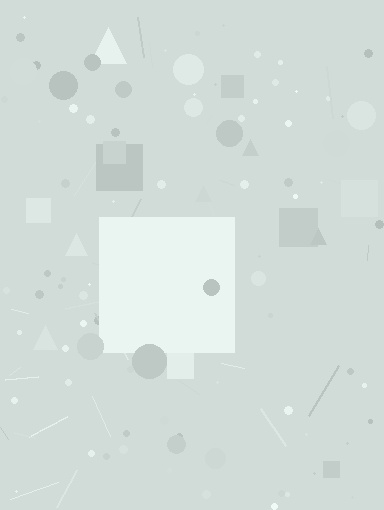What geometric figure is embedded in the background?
A square is embedded in the background.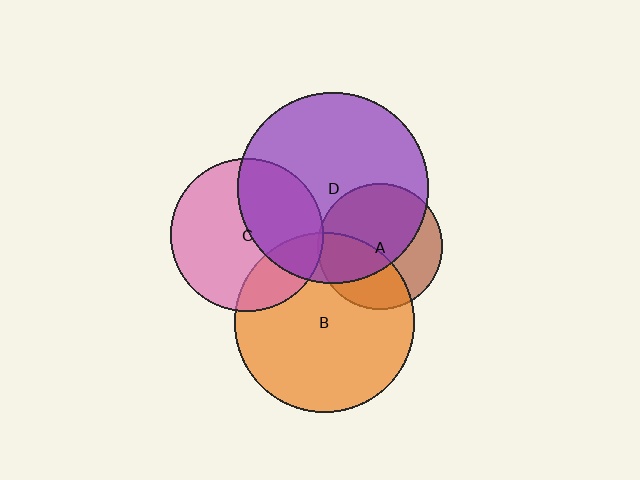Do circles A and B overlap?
Yes.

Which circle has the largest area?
Circle D (purple).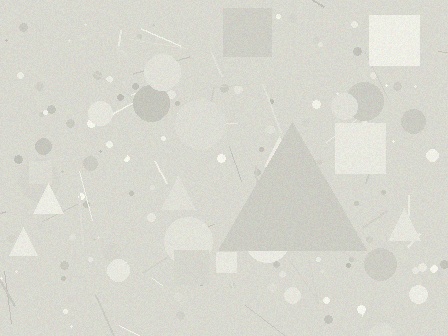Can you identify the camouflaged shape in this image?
The camouflaged shape is a triangle.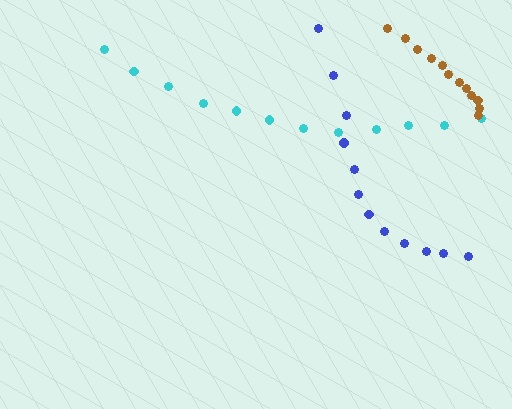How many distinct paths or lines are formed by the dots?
There are 3 distinct paths.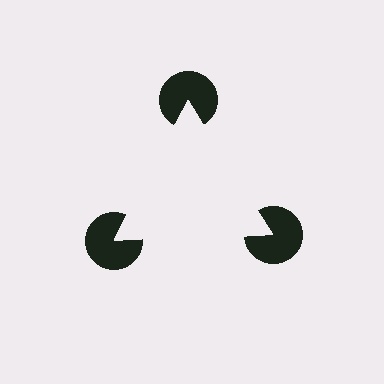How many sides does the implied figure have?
3 sides.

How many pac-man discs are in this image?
There are 3 — one at each vertex of the illusory triangle.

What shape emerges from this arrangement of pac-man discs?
An illusory triangle — its edges are inferred from the aligned wedge cuts in the pac-man discs, not physically drawn.